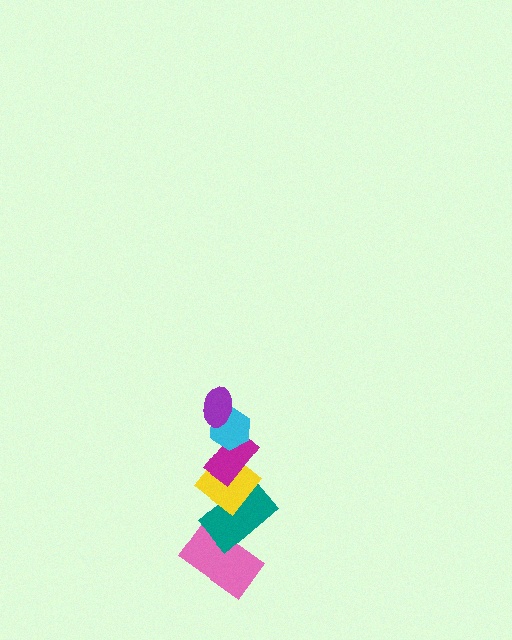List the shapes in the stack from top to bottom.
From top to bottom: the purple ellipse, the cyan hexagon, the magenta rectangle, the yellow diamond, the teal rectangle, the pink rectangle.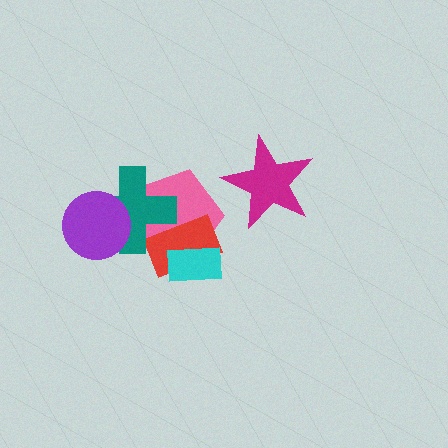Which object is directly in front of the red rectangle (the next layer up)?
The cyan rectangle is directly in front of the red rectangle.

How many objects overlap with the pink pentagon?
3 objects overlap with the pink pentagon.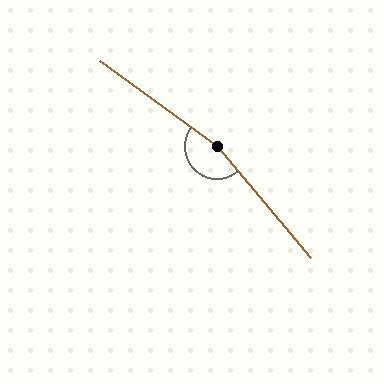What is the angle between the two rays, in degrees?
Approximately 166 degrees.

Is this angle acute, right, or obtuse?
It is obtuse.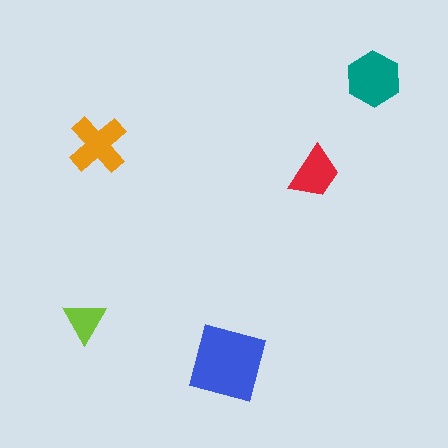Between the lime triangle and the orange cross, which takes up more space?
The orange cross.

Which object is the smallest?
The lime triangle.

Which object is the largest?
The blue square.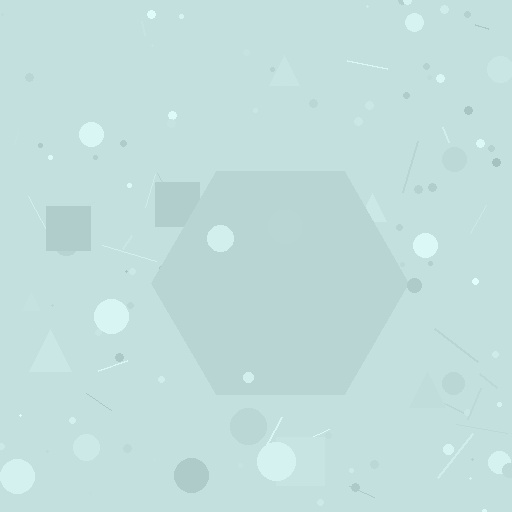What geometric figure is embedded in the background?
A hexagon is embedded in the background.